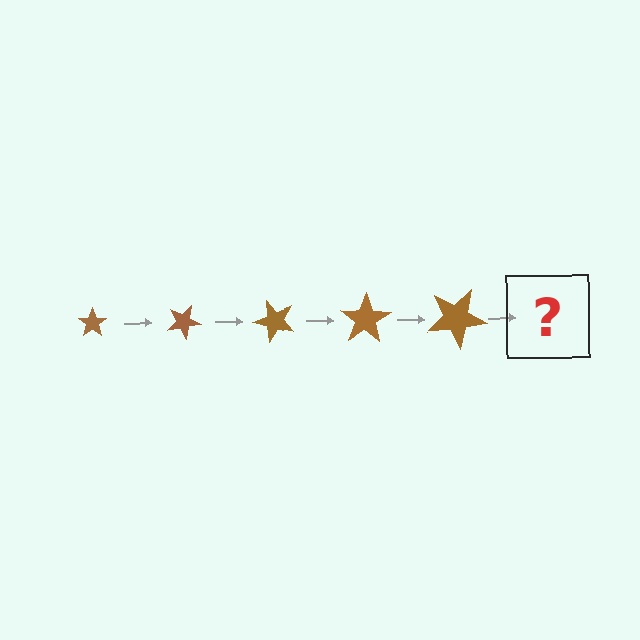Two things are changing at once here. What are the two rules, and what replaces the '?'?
The two rules are that the star grows larger each step and it rotates 25 degrees each step. The '?' should be a star, larger than the previous one and rotated 125 degrees from the start.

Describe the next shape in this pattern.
It should be a star, larger than the previous one and rotated 125 degrees from the start.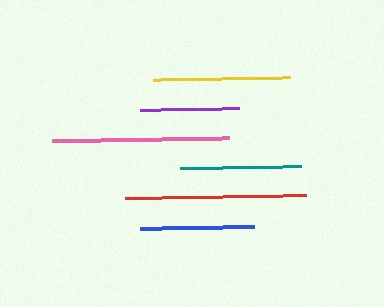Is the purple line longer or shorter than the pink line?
The pink line is longer than the purple line.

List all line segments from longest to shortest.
From longest to shortest: red, pink, yellow, teal, blue, purple.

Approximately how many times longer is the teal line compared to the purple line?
The teal line is approximately 1.2 times the length of the purple line.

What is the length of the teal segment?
The teal segment is approximately 121 pixels long.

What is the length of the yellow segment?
The yellow segment is approximately 137 pixels long.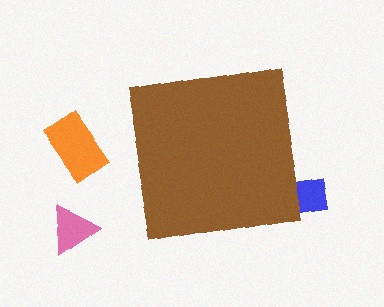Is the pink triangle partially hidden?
No, the pink triangle is fully visible.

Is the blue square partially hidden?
Yes, the blue square is partially hidden behind the brown square.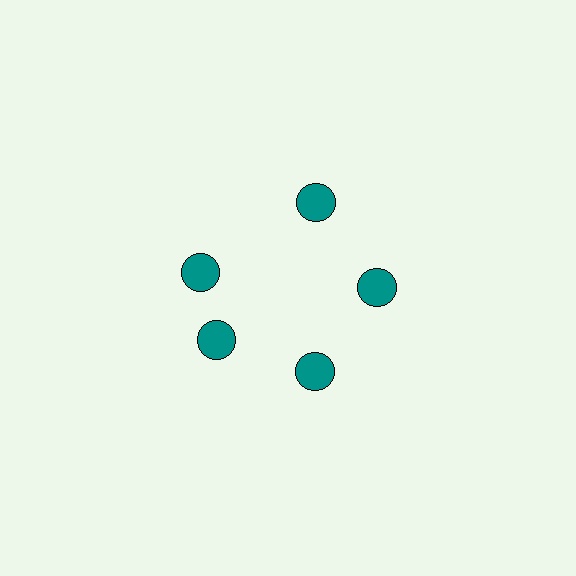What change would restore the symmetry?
The symmetry would be restored by rotating it back into even spacing with its neighbors so that all 5 circles sit at equal angles and equal distance from the center.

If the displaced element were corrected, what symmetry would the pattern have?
It would have 5-fold rotational symmetry — the pattern would map onto itself every 72 degrees.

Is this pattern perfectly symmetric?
No. The 5 teal circles are arranged in a ring, but one element near the 10 o'clock position is rotated out of alignment along the ring, breaking the 5-fold rotational symmetry.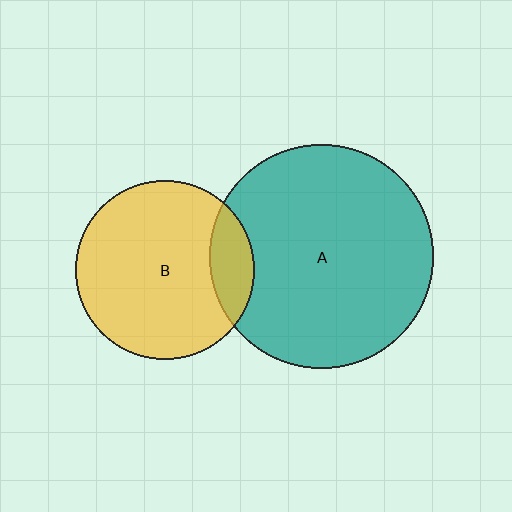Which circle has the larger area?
Circle A (teal).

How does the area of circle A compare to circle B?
Approximately 1.6 times.